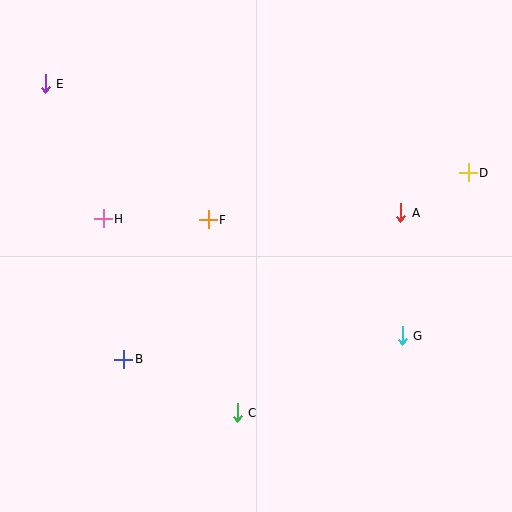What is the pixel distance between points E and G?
The distance between E and G is 437 pixels.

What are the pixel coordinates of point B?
Point B is at (124, 359).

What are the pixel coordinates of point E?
Point E is at (45, 84).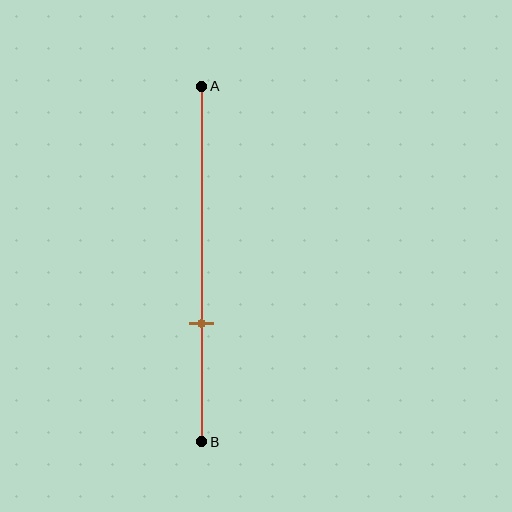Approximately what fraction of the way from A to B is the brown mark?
The brown mark is approximately 65% of the way from A to B.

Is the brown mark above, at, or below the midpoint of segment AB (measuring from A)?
The brown mark is below the midpoint of segment AB.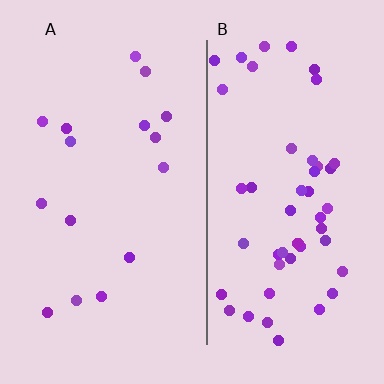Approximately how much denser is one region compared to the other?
Approximately 3.3× — region B over region A.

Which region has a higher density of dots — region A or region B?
B (the right).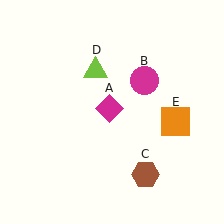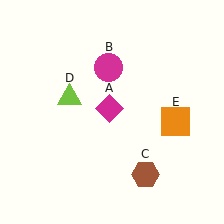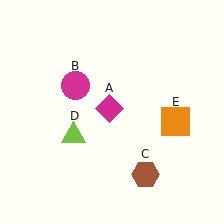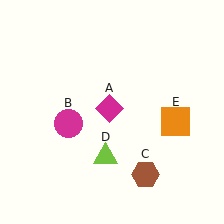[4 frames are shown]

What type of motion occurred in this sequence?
The magenta circle (object B), lime triangle (object D) rotated counterclockwise around the center of the scene.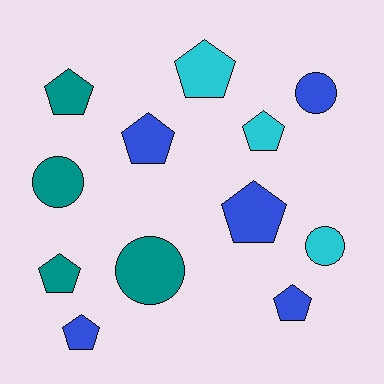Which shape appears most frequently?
Pentagon, with 8 objects.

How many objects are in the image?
There are 12 objects.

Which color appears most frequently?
Blue, with 5 objects.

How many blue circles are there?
There is 1 blue circle.